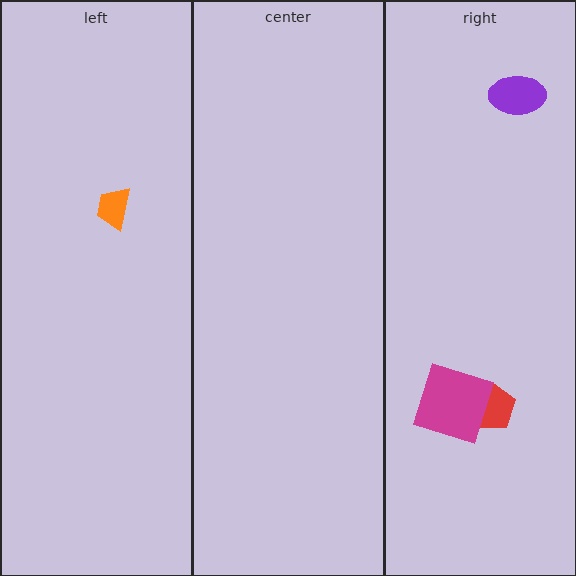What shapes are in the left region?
The orange trapezoid.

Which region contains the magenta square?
The right region.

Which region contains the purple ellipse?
The right region.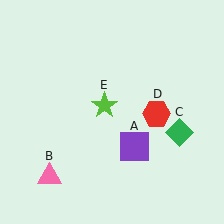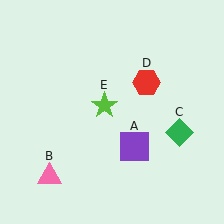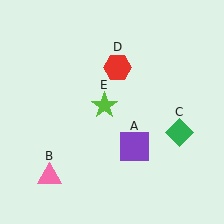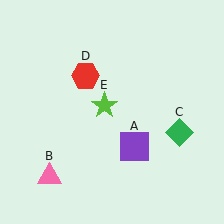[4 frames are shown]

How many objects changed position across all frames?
1 object changed position: red hexagon (object D).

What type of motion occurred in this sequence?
The red hexagon (object D) rotated counterclockwise around the center of the scene.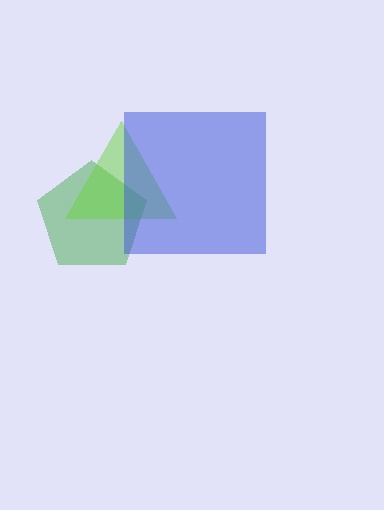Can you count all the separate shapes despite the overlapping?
Yes, there are 3 separate shapes.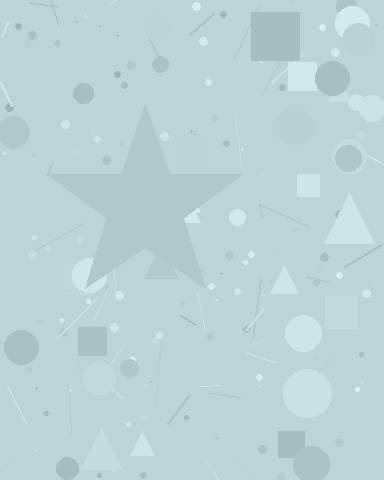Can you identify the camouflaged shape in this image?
The camouflaged shape is a star.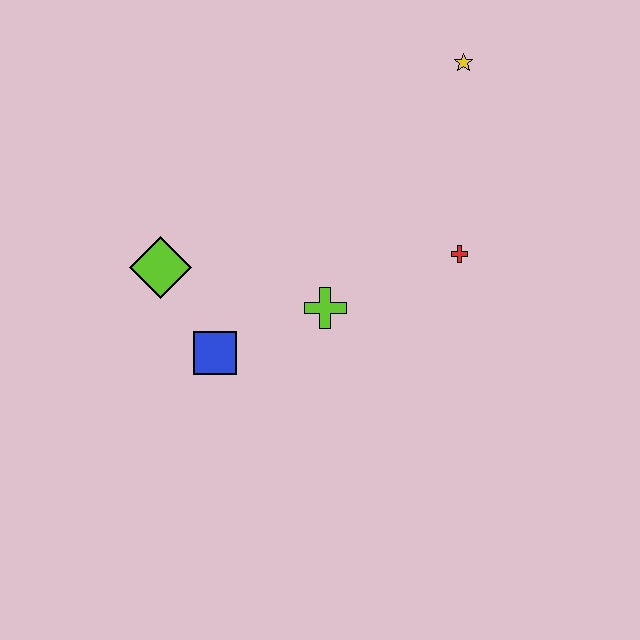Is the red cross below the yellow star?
Yes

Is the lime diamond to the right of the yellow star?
No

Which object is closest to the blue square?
The lime diamond is closest to the blue square.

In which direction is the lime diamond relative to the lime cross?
The lime diamond is to the left of the lime cross.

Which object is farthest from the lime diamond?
The yellow star is farthest from the lime diamond.